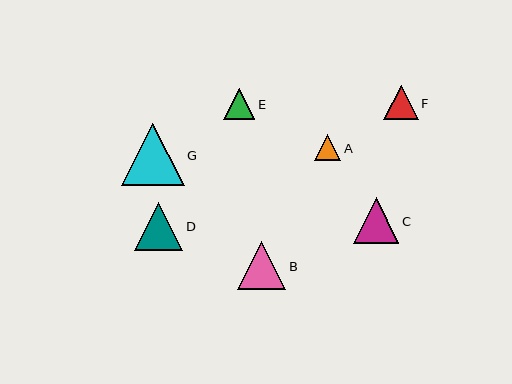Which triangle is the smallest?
Triangle A is the smallest with a size of approximately 26 pixels.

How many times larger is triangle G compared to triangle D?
Triangle G is approximately 1.3 times the size of triangle D.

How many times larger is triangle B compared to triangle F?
Triangle B is approximately 1.4 times the size of triangle F.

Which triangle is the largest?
Triangle G is the largest with a size of approximately 62 pixels.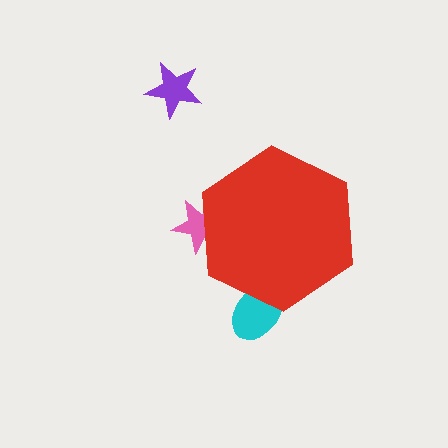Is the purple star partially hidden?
No, the purple star is fully visible.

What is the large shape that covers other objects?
A red hexagon.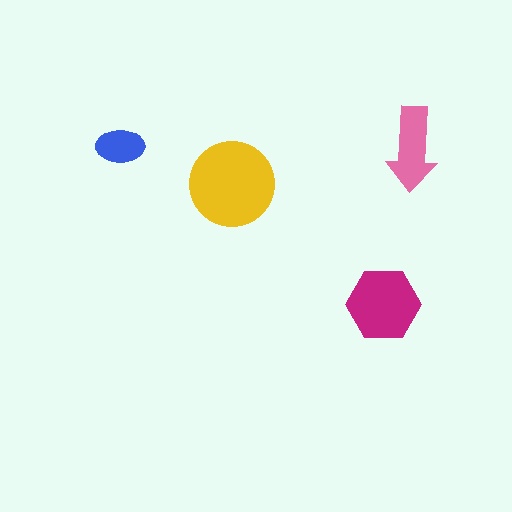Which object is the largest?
The yellow circle.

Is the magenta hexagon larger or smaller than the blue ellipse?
Larger.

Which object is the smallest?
The blue ellipse.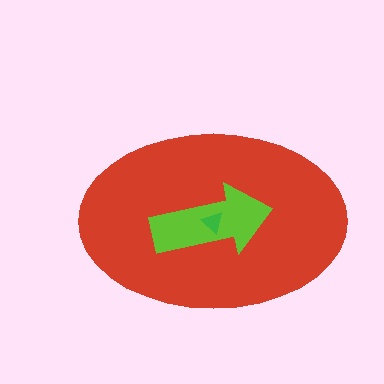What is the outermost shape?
The red ellipse.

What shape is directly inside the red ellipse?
The lime arrow.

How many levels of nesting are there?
3.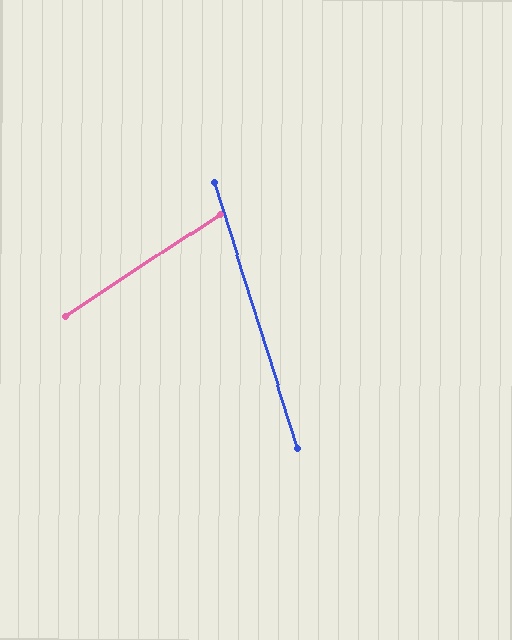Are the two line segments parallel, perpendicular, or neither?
Neither parallel nor perpendicular — they differ by about 74°.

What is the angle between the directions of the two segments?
Approximately 74 degrees.